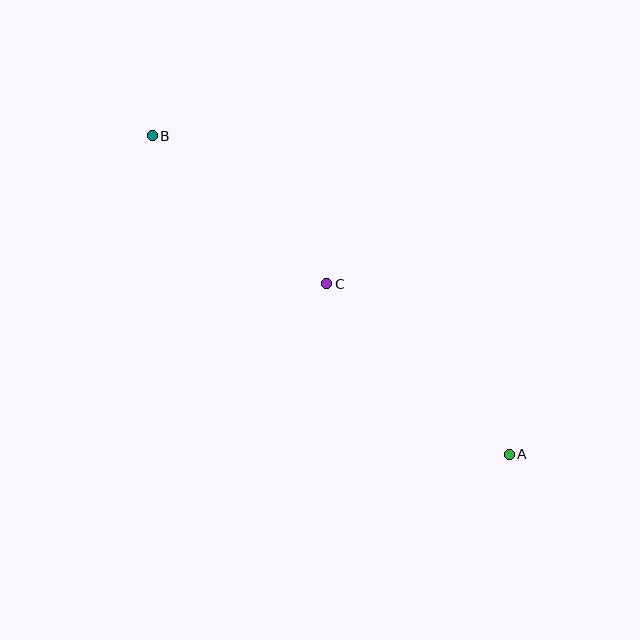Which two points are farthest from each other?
Points A and B are farthest from each other.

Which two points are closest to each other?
Points B and C are closest to each other.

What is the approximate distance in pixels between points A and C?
The distance between A and C is approximately 250 pixels.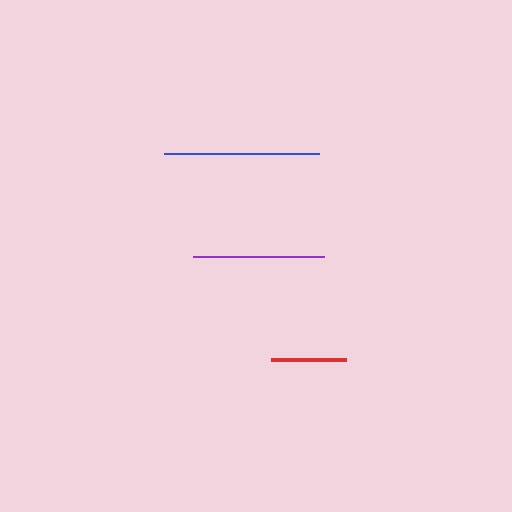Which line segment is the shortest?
The red line is the shortest at approximately 75 pixels.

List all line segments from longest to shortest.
From longest to shortest: blue, purple, red.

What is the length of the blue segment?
The blue segment is approximately 154 pixels long.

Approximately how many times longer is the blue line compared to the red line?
The blue line is approximately 2.0 times the length of the red line.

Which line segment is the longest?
The blue line is the longest at approximately 154 pixels.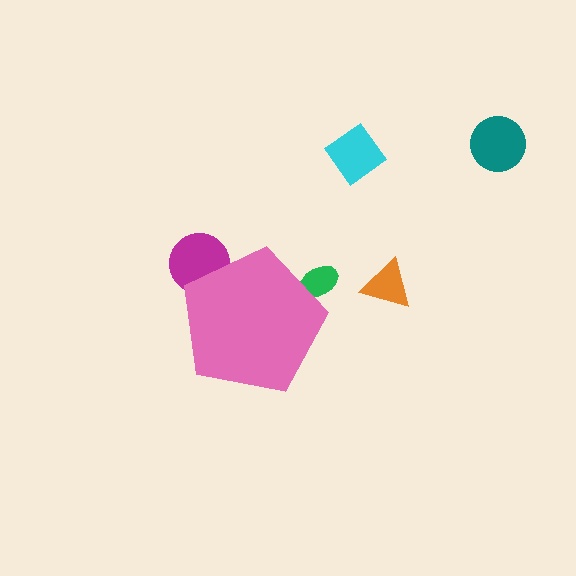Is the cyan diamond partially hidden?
No, the cyan diamond is fully visible.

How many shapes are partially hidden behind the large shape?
2 shapes are partially hidden.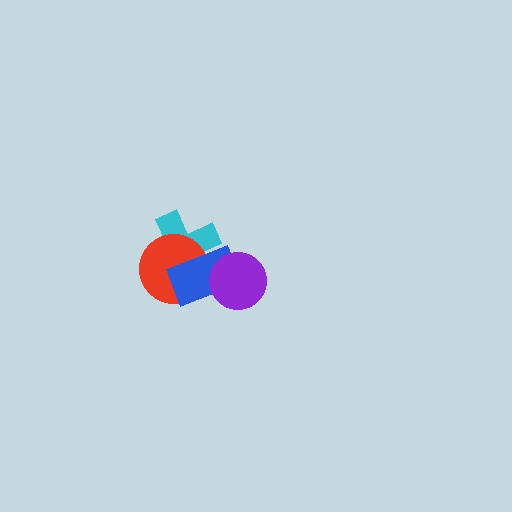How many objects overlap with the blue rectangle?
3 objects overlap with the blue rectangle.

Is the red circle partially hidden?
Yes, it is partially covered by another shape.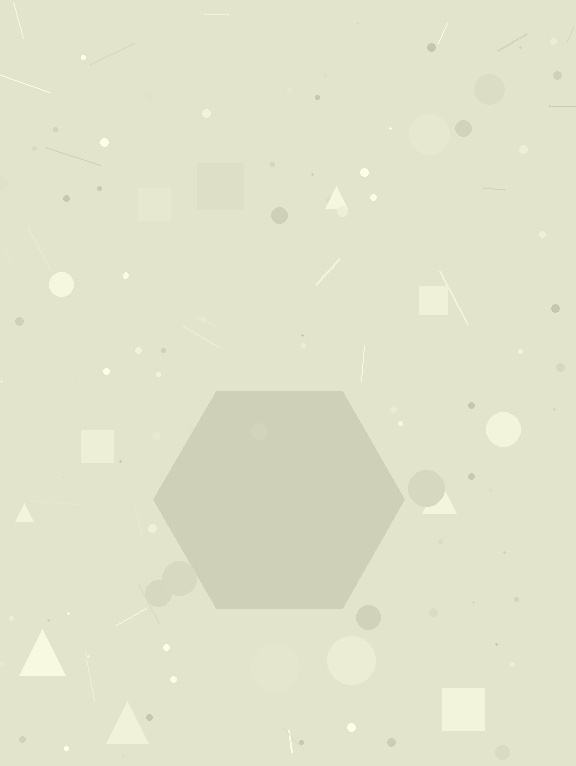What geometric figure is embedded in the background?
A hexagon is embedded in the background.